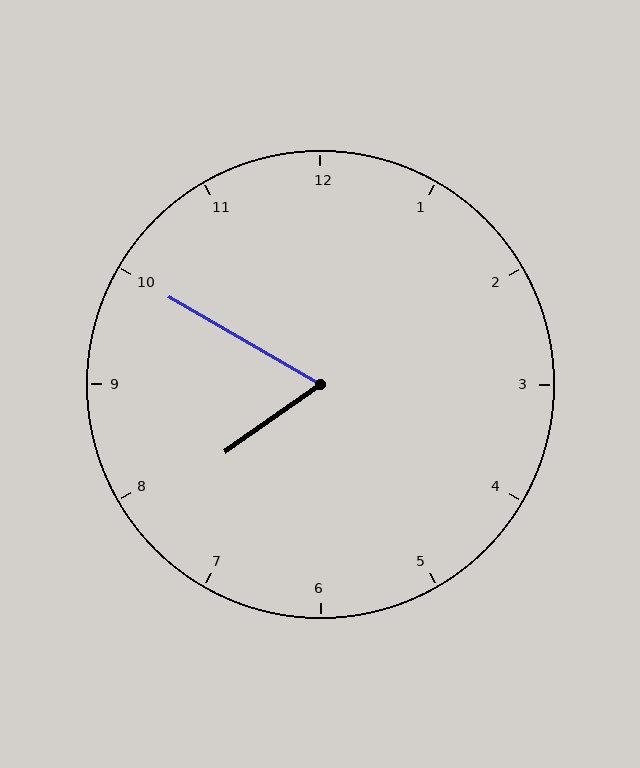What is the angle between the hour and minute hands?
Approximately 65 degrees.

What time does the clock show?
7:50.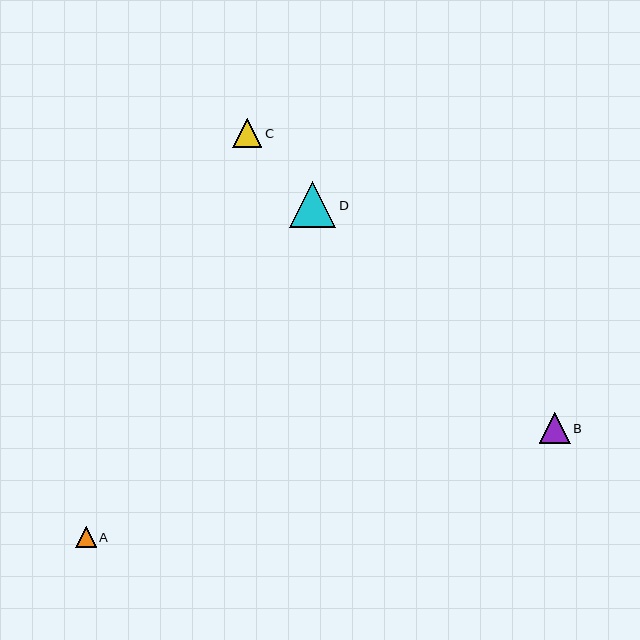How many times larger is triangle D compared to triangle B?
Triangle D is approximately 1.5 times the size of triangle B.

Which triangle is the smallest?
Triangle A is the smallest with a size of approximately 20 pixels.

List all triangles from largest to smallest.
From largest to smallest: D, B, C, A.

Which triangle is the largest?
Triangle D is the largest with a size of approximately 46 pixels.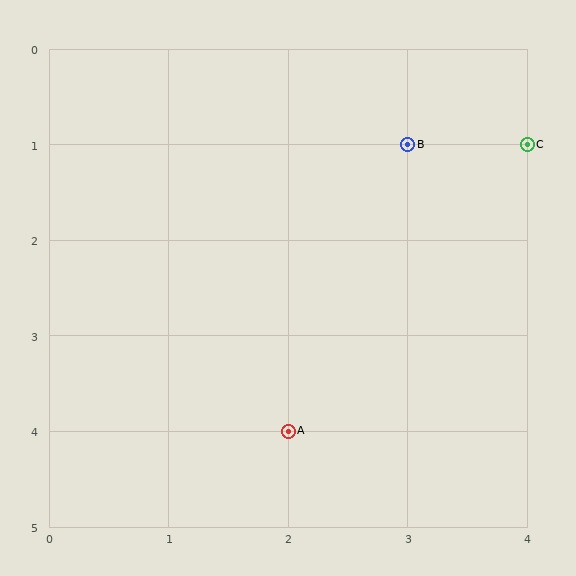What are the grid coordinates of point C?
Point C is at grid coordinates (4, 1).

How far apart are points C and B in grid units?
Points C and B are 1 column apart.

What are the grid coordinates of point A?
Point A is at grid coordinates (2, 4).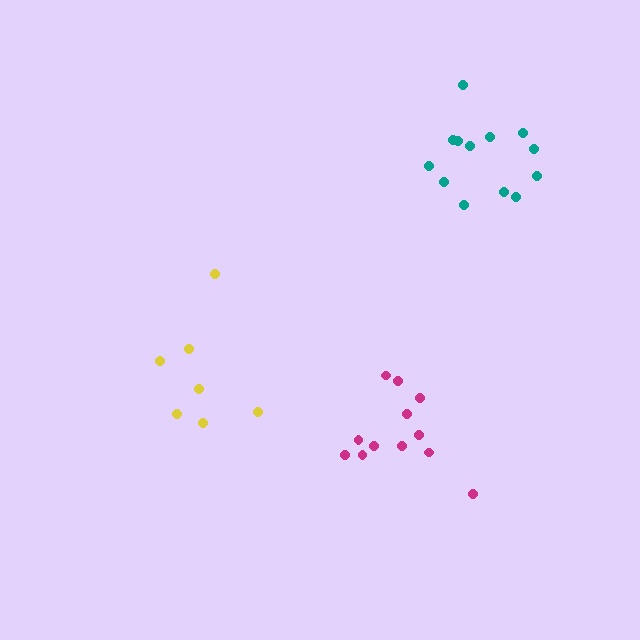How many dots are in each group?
Group 1: 7 dots, Group 2: 13 dots, Group 3: 12 dots (32 total).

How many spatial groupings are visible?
There are 3 spatial groupings.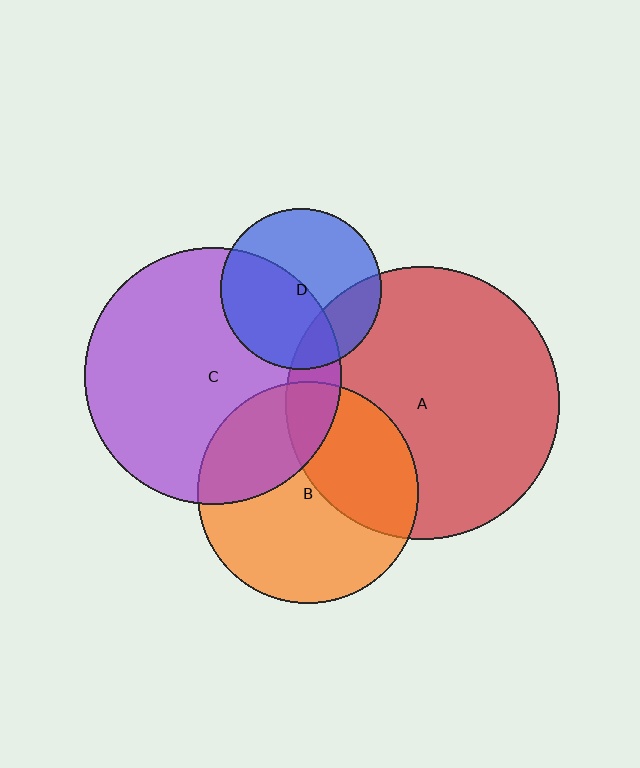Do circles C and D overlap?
Yes.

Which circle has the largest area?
Circle A (red).